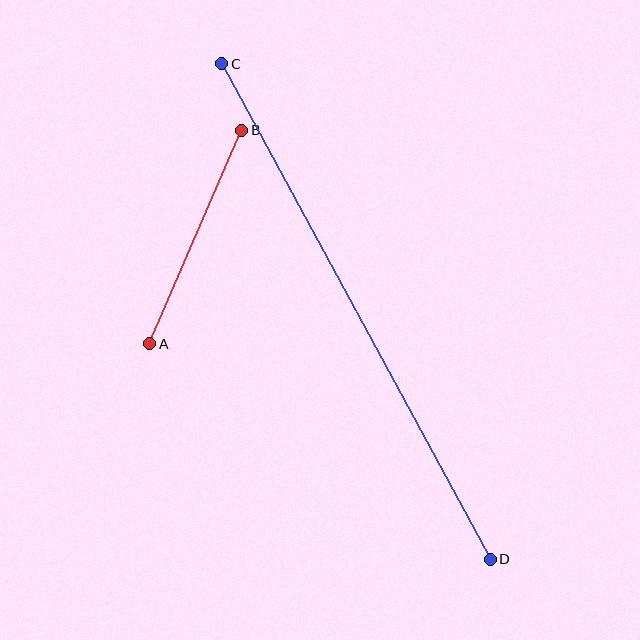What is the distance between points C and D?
The distance is approximately 564 pixels.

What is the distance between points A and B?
The distance is approximately 232 pixels.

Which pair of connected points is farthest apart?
Points C and D are farthest apart.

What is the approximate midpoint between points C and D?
The midpoint is at approximately (356, 312) pixels.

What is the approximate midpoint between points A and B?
The midpoint is at approximately (196, 237) pixels.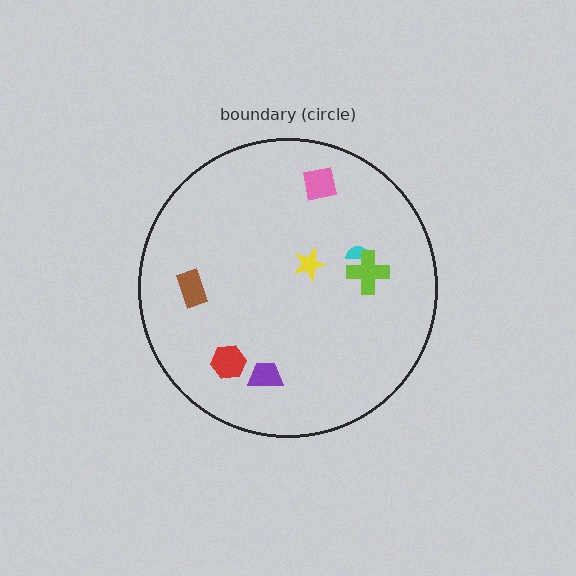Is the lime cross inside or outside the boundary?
Inside.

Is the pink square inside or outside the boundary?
Inside.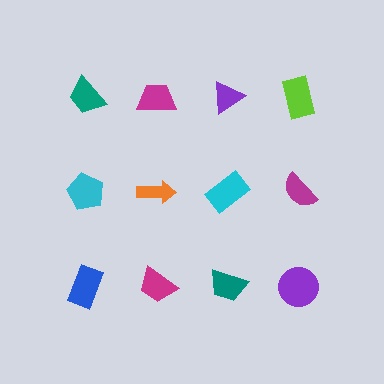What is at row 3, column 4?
A purple circle.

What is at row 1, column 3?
A purple triangle.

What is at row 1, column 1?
A teal trapezoid.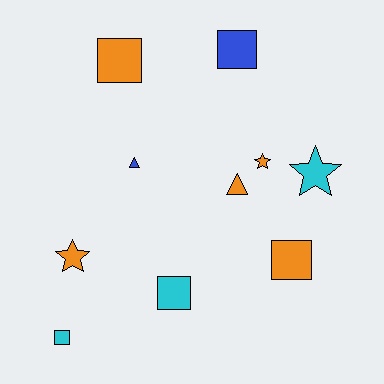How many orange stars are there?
There are 2 orange stars.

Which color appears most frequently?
Orange, with 5 objects.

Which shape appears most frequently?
Square, with 5 objects.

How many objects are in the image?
There are 10 objects.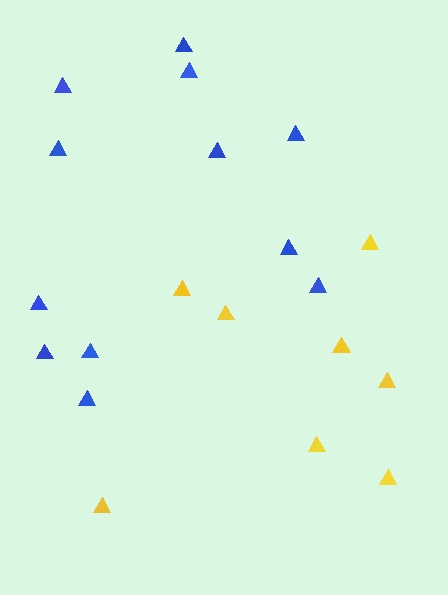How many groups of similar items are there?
There are 2 groups: one group of blue triangles (12) and one group of yellow triangles (8).